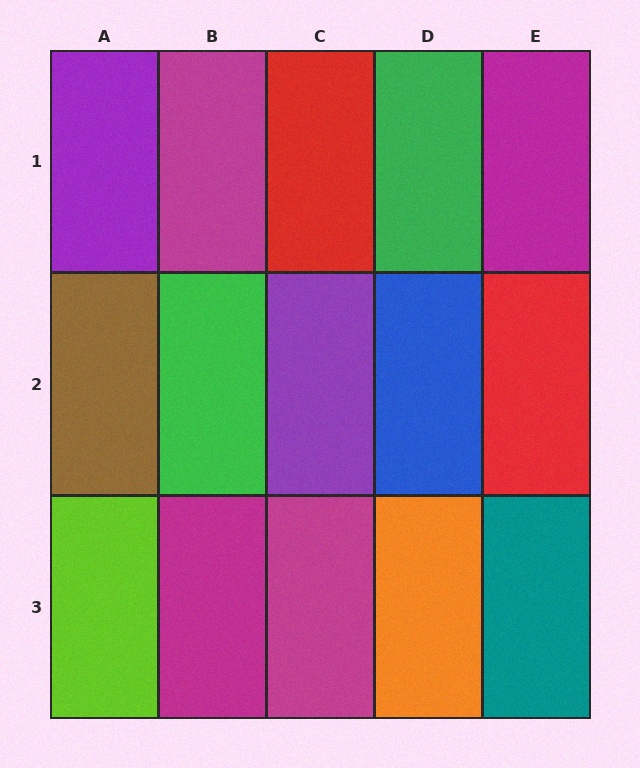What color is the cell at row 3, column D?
Orange.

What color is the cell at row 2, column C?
Purple.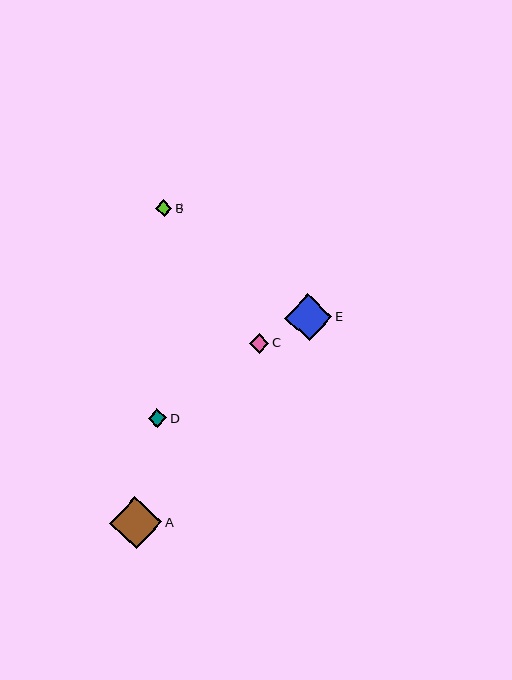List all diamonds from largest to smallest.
From largest to smallest: A, E, C, D, B.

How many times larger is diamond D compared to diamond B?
Diamond D is approximately 1.1 times the size of diamond B.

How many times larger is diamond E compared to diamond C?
Diamond E is approximately 2.4 times the size of diamond C.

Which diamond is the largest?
Diamond A is the largest with a size of approximately 52 pixels.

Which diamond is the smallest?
Diamond B is the smallest with a size of approximately 17 pixels.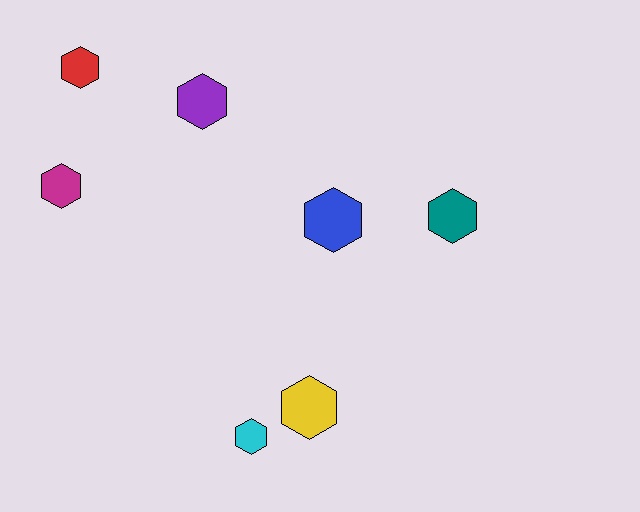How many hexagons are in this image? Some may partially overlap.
There are 7 hexagons.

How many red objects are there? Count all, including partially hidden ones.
There is 1 red object.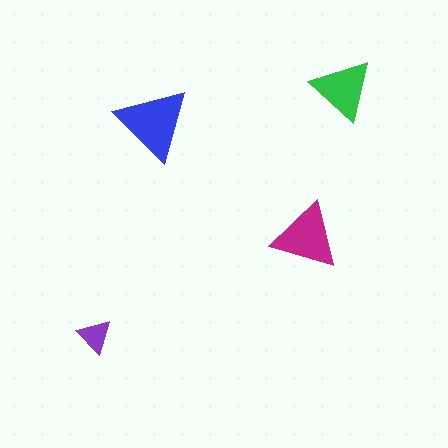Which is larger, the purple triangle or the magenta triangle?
The magenta one.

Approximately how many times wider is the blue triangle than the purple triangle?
About 2 times wider.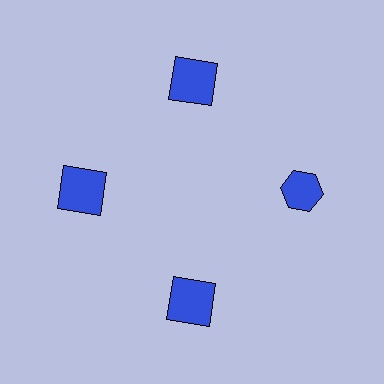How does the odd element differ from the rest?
It has a different shape: hexagon instead of square.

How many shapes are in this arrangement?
There are 4 shapes arranged in a ring pattern.